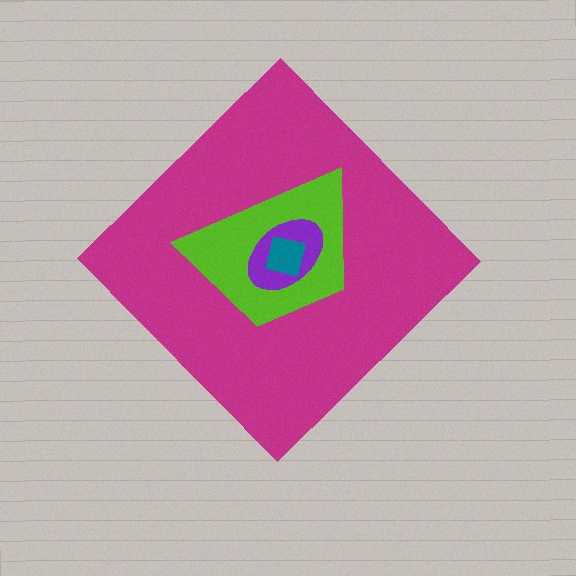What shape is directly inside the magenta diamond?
The lime trapezoid.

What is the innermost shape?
The teal square.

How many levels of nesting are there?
4.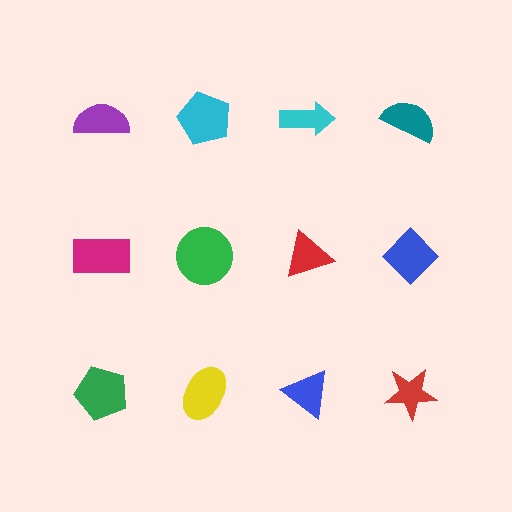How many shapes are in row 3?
4 shapes.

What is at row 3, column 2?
A yellow ellipse.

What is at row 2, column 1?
A magenta rectangle.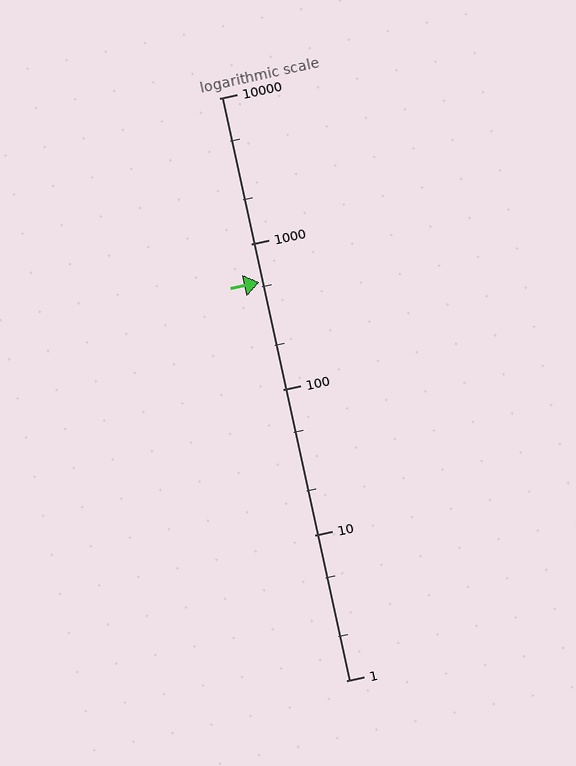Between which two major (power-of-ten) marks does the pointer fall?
The pointer is between 100 and 1000.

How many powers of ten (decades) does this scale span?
The scale spans 4 decades, from 1 to 10000.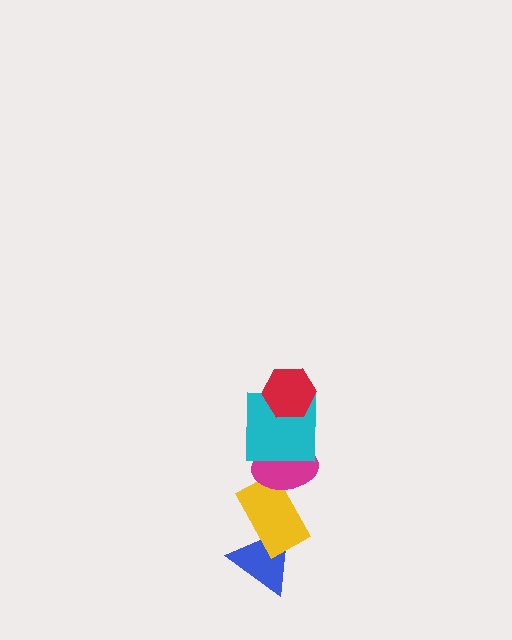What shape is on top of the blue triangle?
The yellow rectangle is on top of the blue triangle.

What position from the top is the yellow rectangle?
The yellow rectangle is 4th from the top.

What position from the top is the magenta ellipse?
The magenta ellipse is 3rd from the top.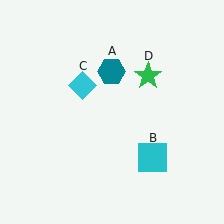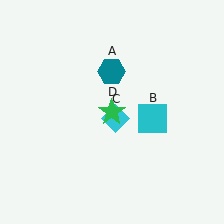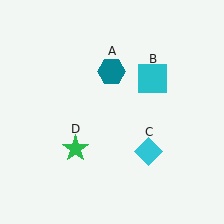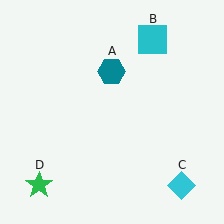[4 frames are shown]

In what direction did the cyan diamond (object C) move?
The cyan diamond (object C) moved down and to the right.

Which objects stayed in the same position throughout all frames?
Teal hexagon (object A) remained stationary.